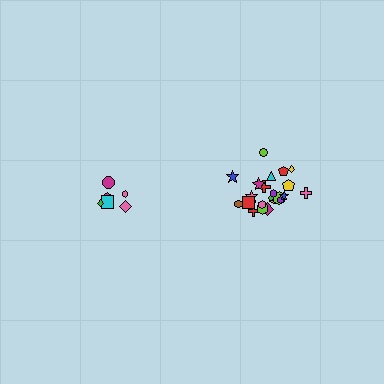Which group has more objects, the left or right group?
The right group.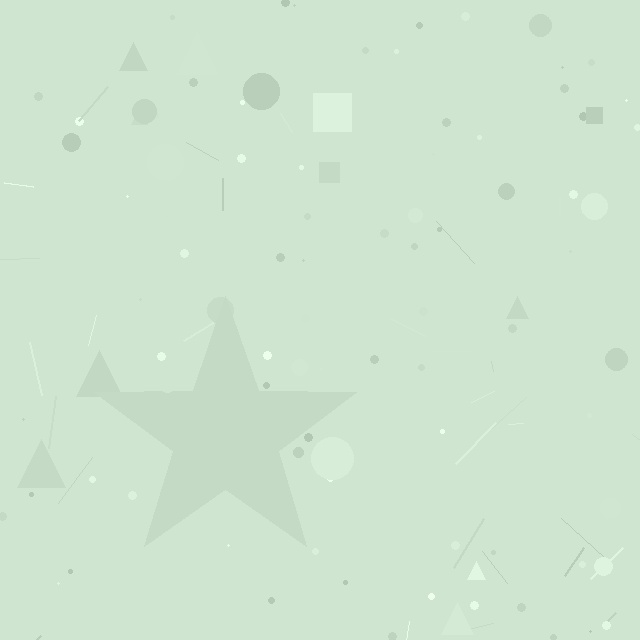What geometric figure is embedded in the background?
A star is embedded in the background.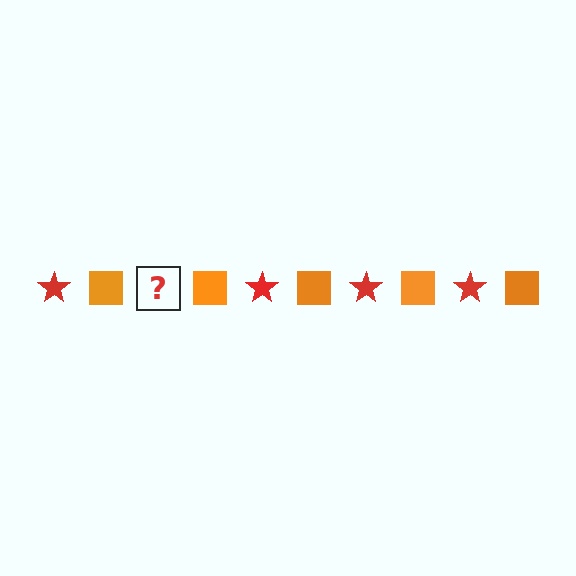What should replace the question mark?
The question mark should be replaced with a red star.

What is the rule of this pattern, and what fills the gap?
The rule is that the pattern alternates between red star and orange square. The gap should be filled with a red star.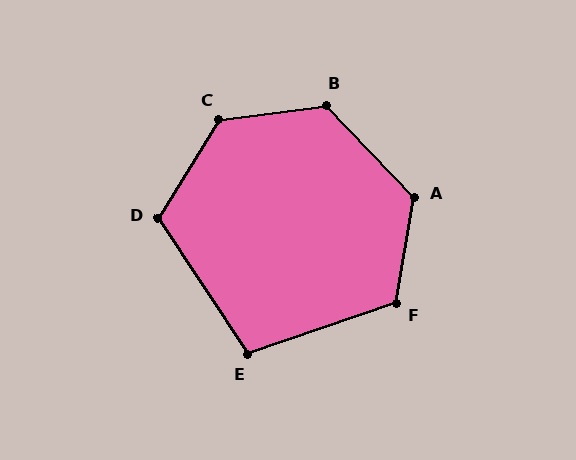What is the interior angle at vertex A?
Approximately 126 degrees (obtuse).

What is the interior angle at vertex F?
Approximately 119 degrees (obtuse).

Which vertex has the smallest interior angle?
E, at approximately 105 degrees.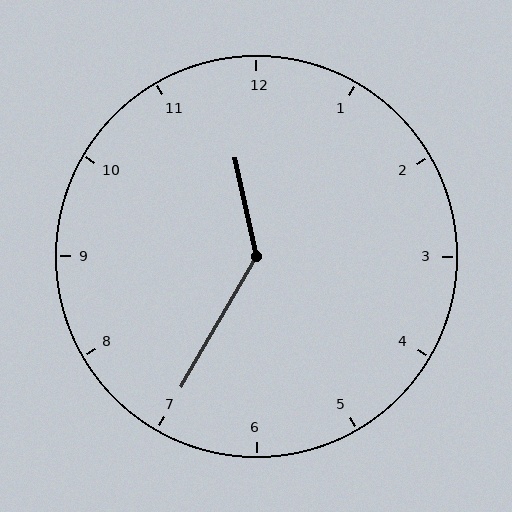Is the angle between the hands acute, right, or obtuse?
It is obtuse.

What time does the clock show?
11:35.